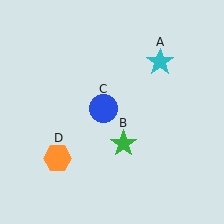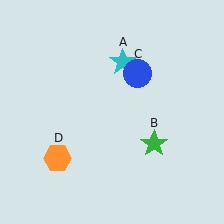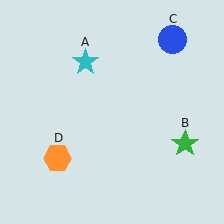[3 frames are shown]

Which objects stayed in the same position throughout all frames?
Orange hexagon (object D) remained stationary.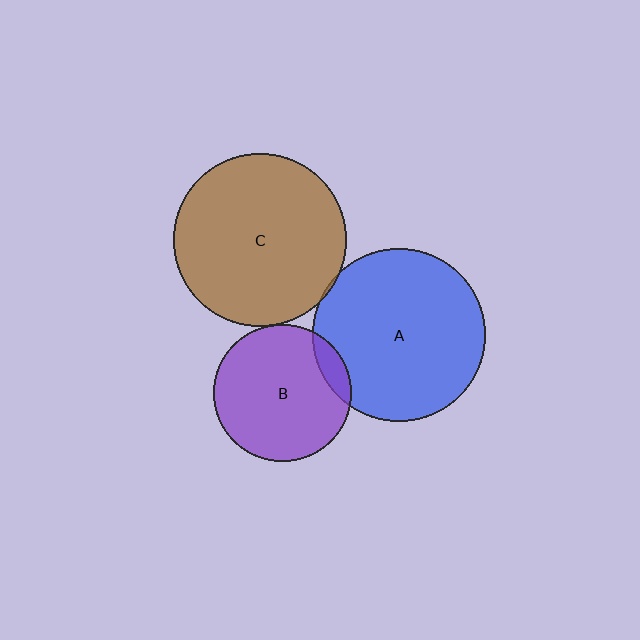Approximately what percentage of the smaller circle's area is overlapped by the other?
Approximately 5%.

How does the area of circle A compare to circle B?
Approximately 1.6 times.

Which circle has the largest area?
Circle A (blue).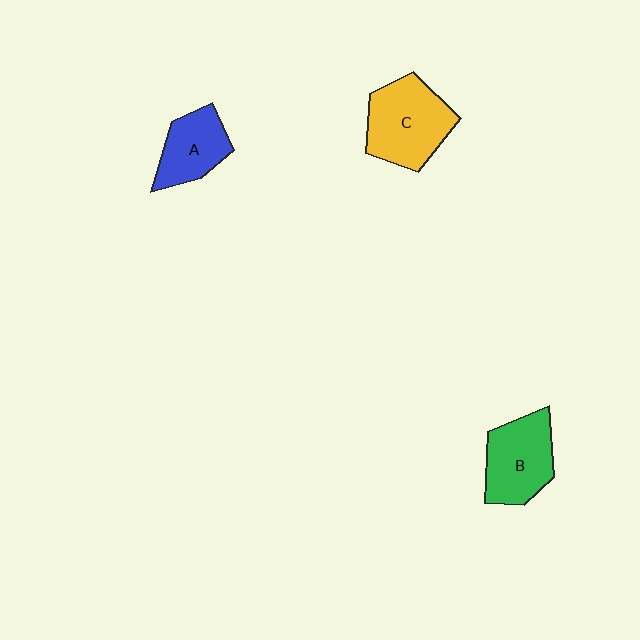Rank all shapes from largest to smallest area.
From largest to smallest: C (yellow), B (green), A (blue).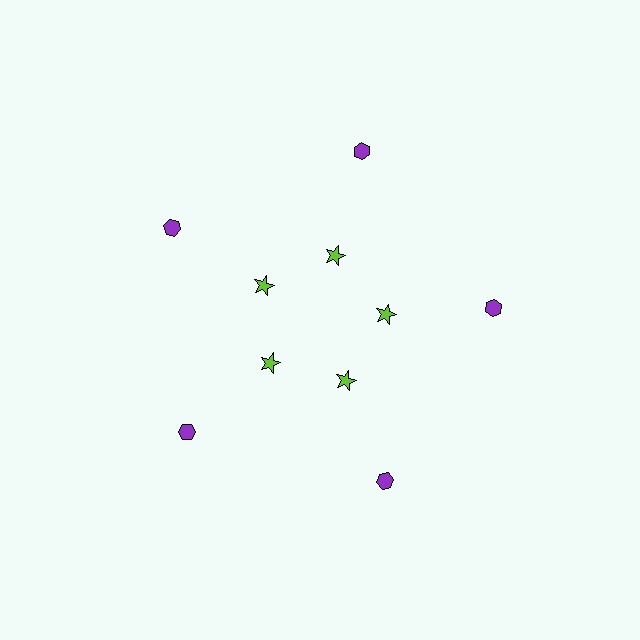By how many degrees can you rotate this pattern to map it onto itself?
The pattern maps onto itself every 72 degrees of rotation.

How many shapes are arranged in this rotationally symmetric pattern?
There are 10 shapes, arranged in 5 groups of 2.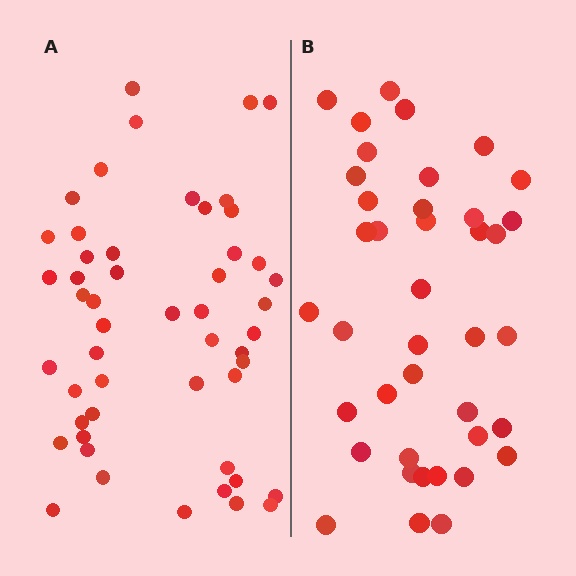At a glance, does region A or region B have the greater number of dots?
Region A (the left region) has more dots.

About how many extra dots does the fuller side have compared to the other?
Region A has roughly 12 or so more dots than region B.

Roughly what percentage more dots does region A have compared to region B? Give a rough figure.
About 30% more.